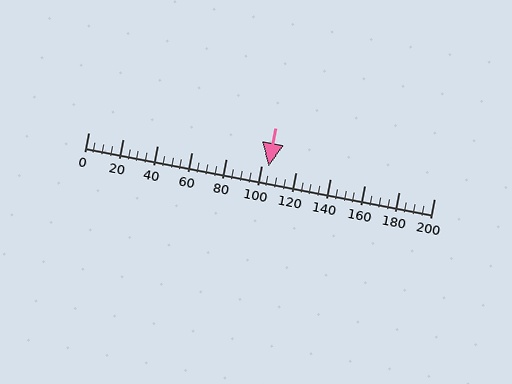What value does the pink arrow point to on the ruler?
The pink arrow points to approximately 104.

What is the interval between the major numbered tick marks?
The major tick marks are spaced 20 units apart.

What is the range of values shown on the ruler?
The ruler shows values from 0 to 200.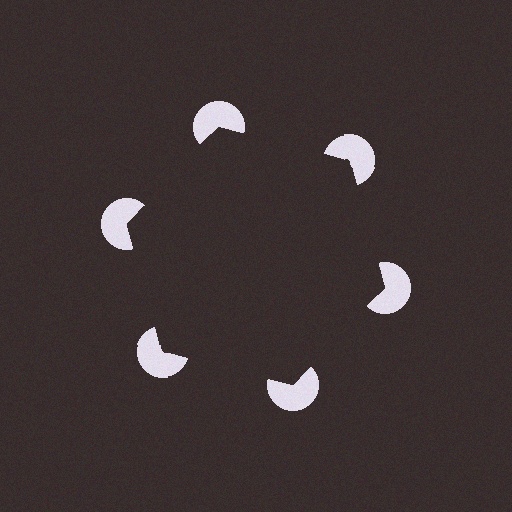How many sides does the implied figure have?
6 sides.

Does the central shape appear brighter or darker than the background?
It typically appears slightly darker than the background, even though no actual brightness change is drawn.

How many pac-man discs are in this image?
There are 6 — one at each vertex of the illusory hexagon.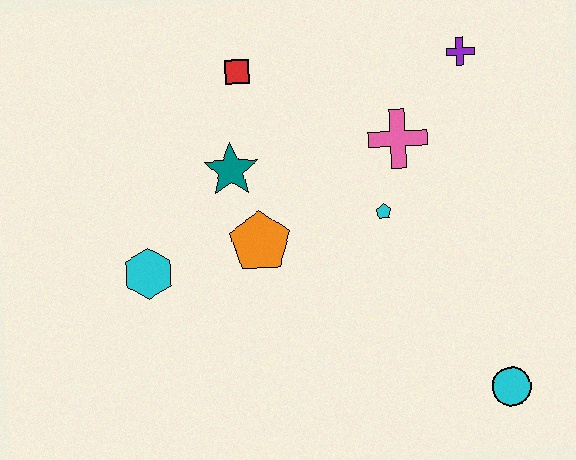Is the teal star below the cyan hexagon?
No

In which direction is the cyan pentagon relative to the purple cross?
The cyan pentagon is below the purple cross.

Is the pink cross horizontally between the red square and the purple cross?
Yes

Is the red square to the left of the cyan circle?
Yes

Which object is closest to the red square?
The teal star is closest to the red square.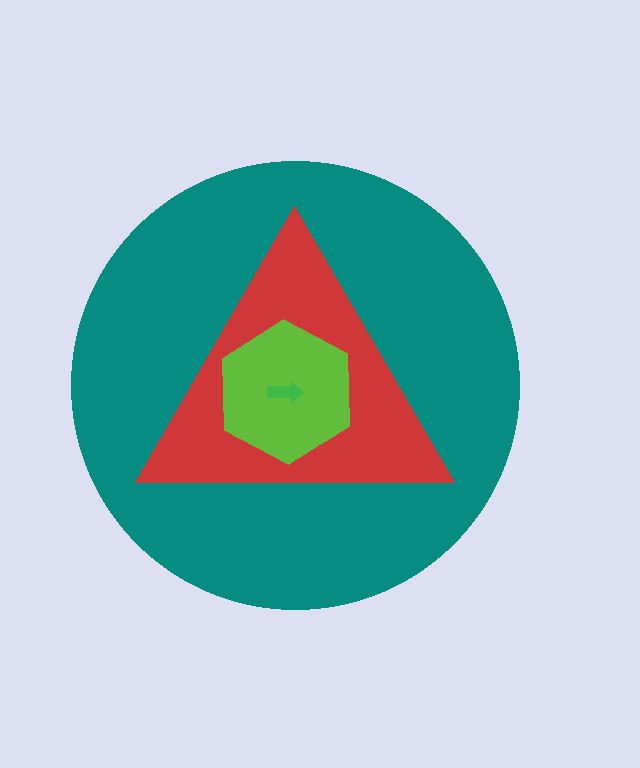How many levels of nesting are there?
4.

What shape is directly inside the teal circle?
The red triangle.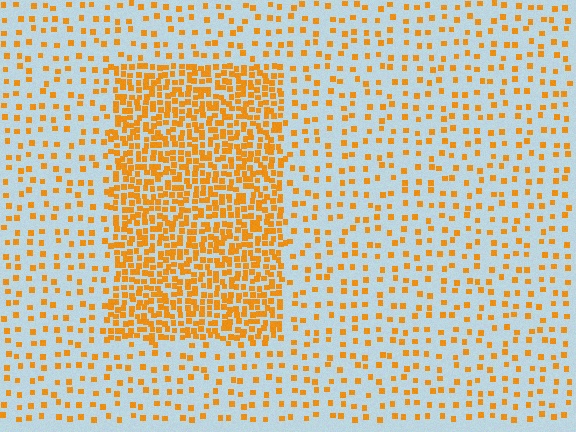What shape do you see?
I see a rectangle.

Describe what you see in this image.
The image contains small orange elements arranged at two different densities. A rectangle-shaped region is visible where the elements are more densely packed than the surrounding area.